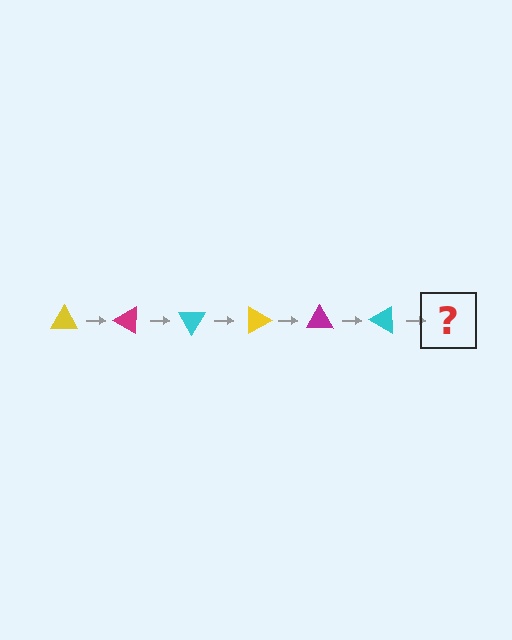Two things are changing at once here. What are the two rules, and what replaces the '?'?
The two rules are that it rotates 30 degrees each step and the color cycles through yellow, magenta, and cyan. The '?' should be a yellow triangle, rotated 180 degrees from the start.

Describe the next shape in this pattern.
It should be a yellow triangle, rotated 180 degrees from the start.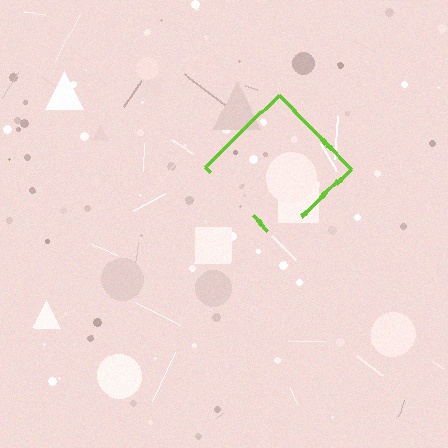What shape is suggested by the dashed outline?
The dashed outline suggests a diamond.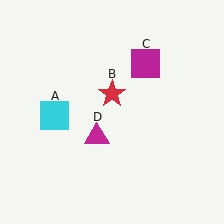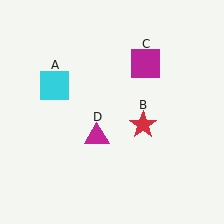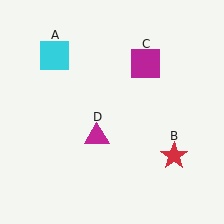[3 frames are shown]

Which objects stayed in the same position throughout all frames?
Magenta square (object C) and magenta triangle (object D) remained stationary.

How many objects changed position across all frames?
2 objects changed position: cyan square (object A), red star (object B).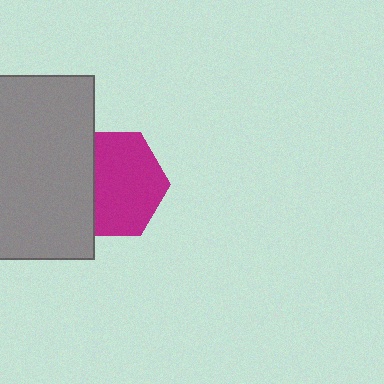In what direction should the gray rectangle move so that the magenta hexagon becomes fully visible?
The gray rectangle should move left. That is the shortest direction to clear the overlap and leave the magenta hexagon fully visible.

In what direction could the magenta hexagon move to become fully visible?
The magenta hexagon could move right. That would shift it out from behind the gray rectangle entirely.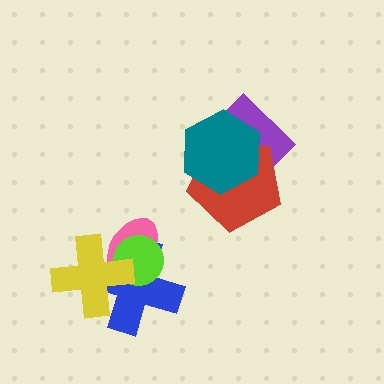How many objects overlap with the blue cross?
3 objects overlap with the blue cross.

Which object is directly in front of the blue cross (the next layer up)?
The pink ellipse is directly in front of the blue cross.